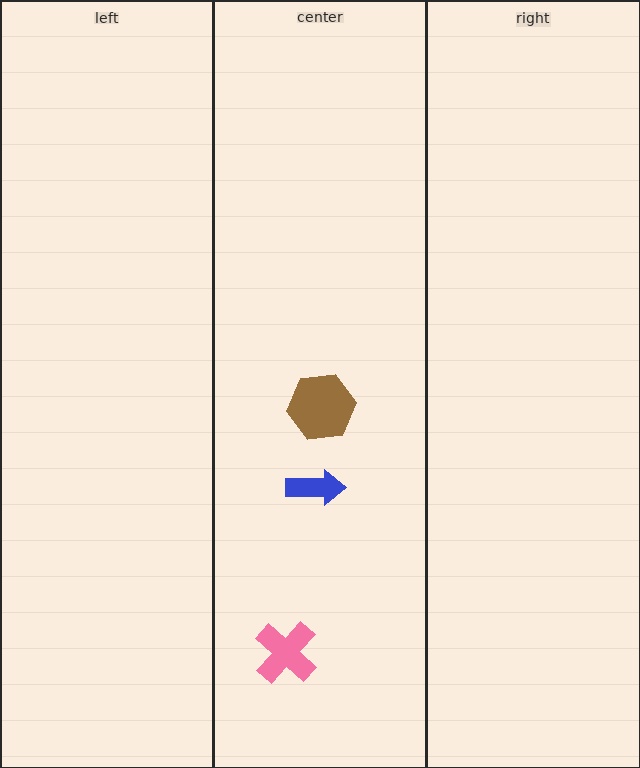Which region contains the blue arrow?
The center region.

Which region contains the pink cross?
The center region.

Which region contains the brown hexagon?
The center region.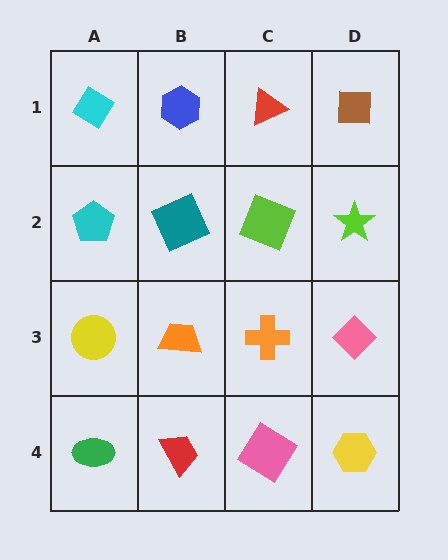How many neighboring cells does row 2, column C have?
4.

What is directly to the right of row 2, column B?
A lime square.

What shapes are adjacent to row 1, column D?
A lime star (row 2, column D), a red triangle (row 1, column C).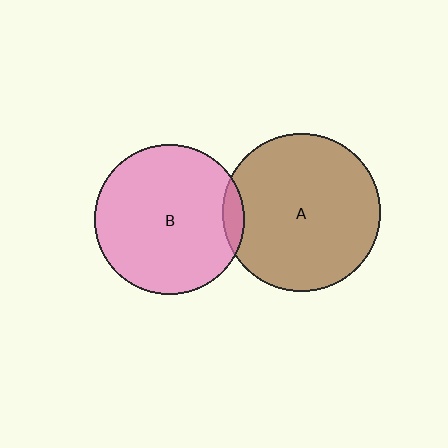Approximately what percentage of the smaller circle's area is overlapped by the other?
Approximately 5%.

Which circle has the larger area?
Circle A (brown).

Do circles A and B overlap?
Yes.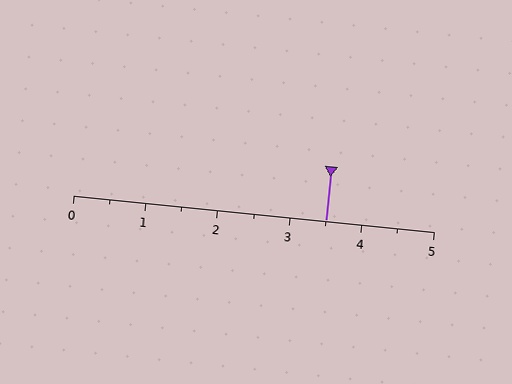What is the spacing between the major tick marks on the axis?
The major ticks are spaced 1 apart.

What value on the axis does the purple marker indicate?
The marker indicates approximately 3.5.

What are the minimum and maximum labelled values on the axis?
The axis runs from 0 to 5.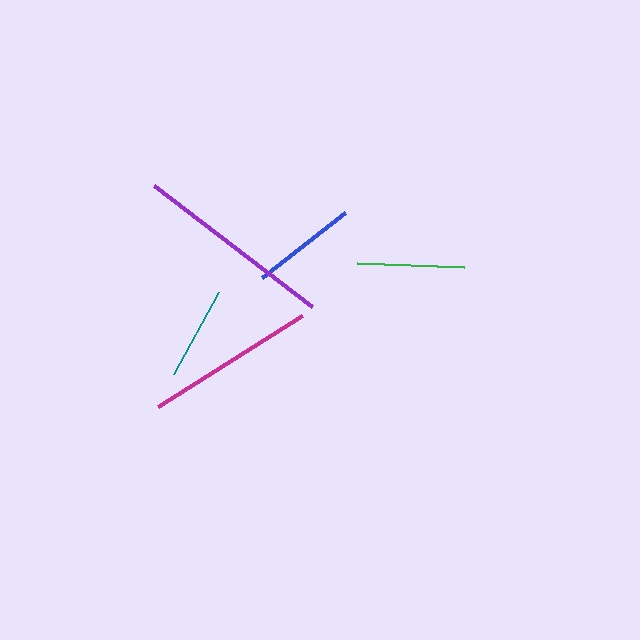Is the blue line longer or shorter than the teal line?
The blue line is longer than the teal line.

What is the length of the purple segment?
The purple segment is approximately 198 pixels long.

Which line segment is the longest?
The purple line is the longest at approximately 198 pixels.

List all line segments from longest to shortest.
From longest to shortest: purple, magenta, green, blue, teal.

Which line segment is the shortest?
The teal line is the shortest at approximately 95 pixels.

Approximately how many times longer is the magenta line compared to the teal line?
The magenta line is approximately 1.8 times the length of the teal line.